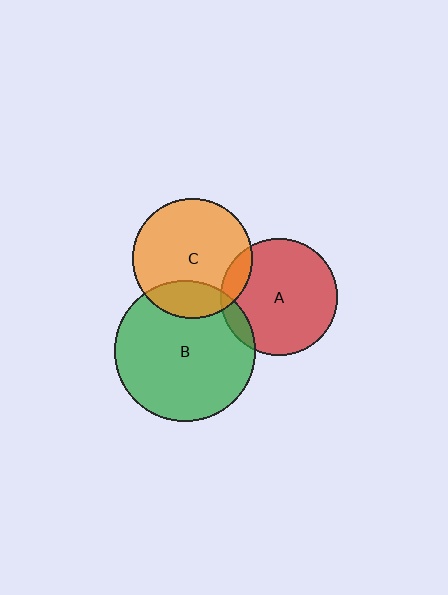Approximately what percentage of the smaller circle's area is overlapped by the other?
Approximately 10%.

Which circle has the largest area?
Circle B (green).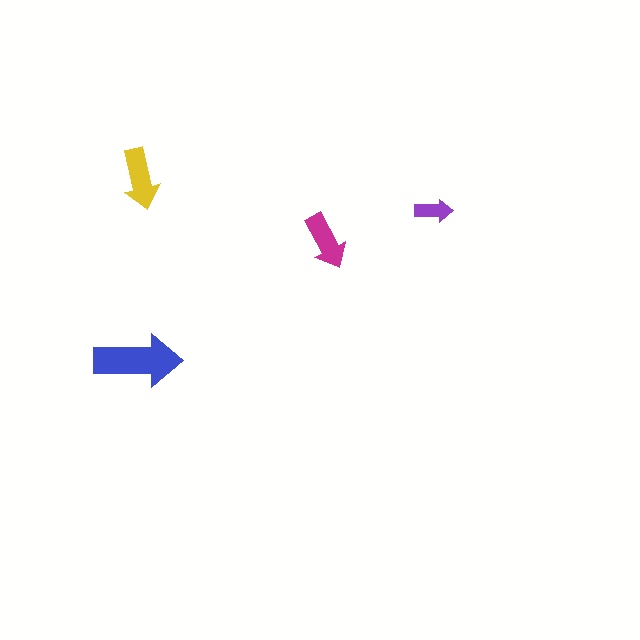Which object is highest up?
The yellow arrow is topmost.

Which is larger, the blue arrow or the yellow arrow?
The blue one.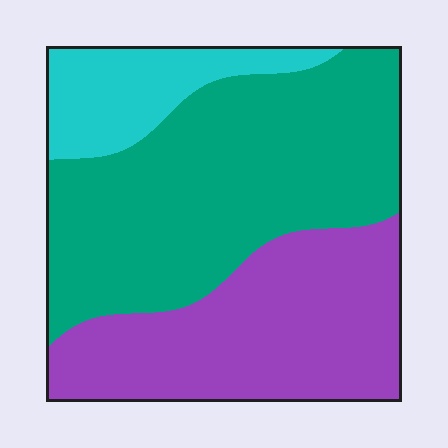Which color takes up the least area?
Cyan, at roughly 15%.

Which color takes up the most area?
Teal, at roughly 50%.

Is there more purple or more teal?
Teal.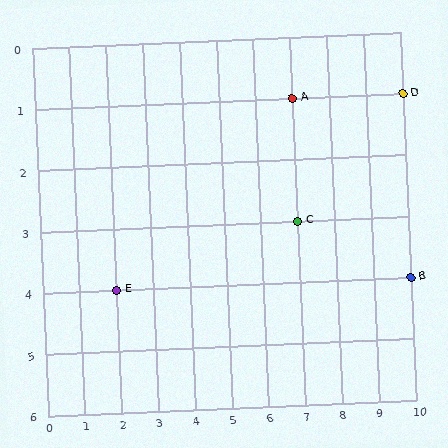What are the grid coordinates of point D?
Point D is at grid coordinates (10, 1).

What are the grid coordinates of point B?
Point B is at grid coordinates (10, 4).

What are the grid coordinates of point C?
Point C is at grid coordinates (7, 3).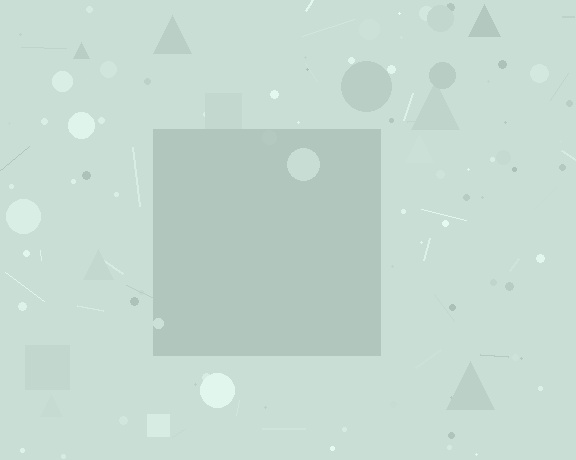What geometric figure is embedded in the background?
A square is embedded in the background.